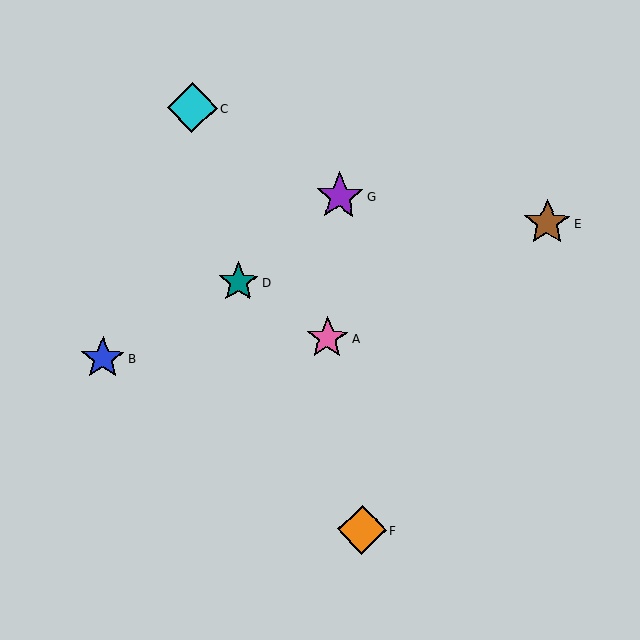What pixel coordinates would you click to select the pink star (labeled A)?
Click at (327, 338) to select the pink star A.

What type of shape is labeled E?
Shape E is a brown star.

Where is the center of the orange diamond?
The center of the orange diamond is at (362, 530).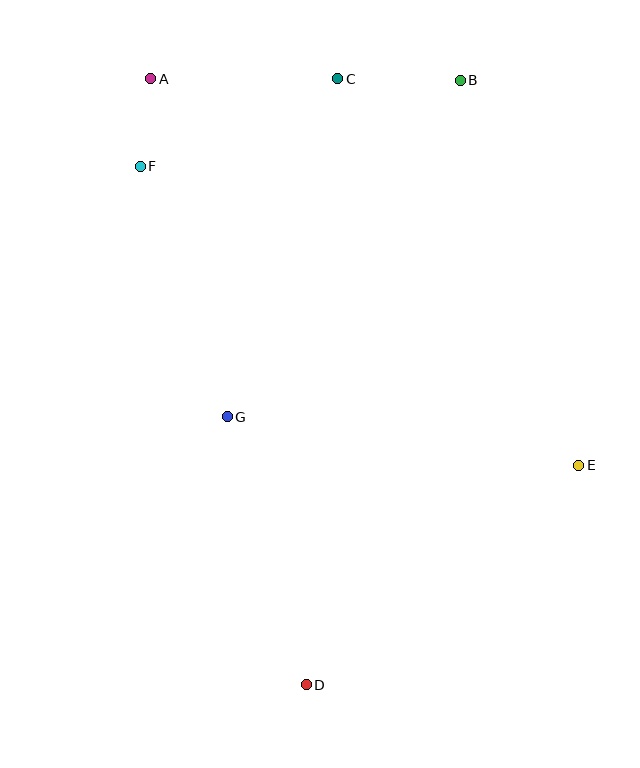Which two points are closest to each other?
Points A and F are closest to each other.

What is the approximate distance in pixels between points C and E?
The distance between C and E is approximately 456 pixels.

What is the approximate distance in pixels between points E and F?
The distance between E and F is approximately 531 pixels.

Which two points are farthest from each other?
Points A and D are farthest from each other.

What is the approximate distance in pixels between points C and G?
The distance between C and G is approximately 356 pixels.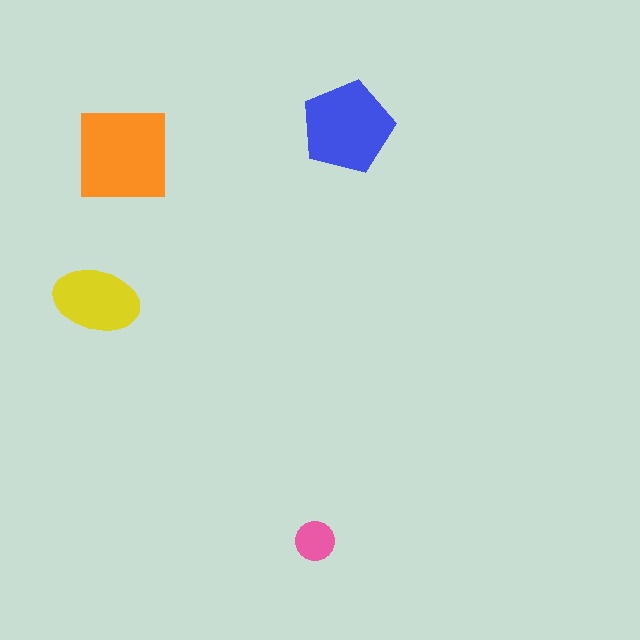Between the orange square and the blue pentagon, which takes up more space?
The orange square.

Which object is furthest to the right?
The blue pentagon is rightmost.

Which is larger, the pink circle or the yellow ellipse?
The yellow ellipse.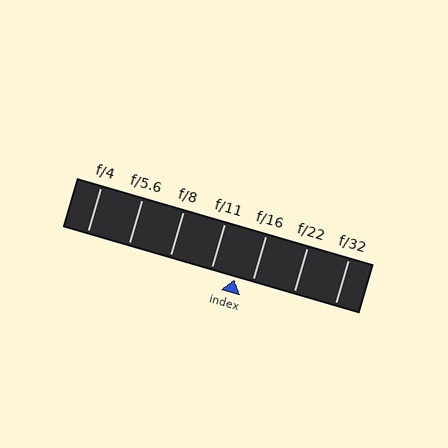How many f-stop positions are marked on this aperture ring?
There are 7 f-stop positions marked.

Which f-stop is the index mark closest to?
The index mark is closest to f/16.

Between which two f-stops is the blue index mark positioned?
The index mark is between f/11 and f/16.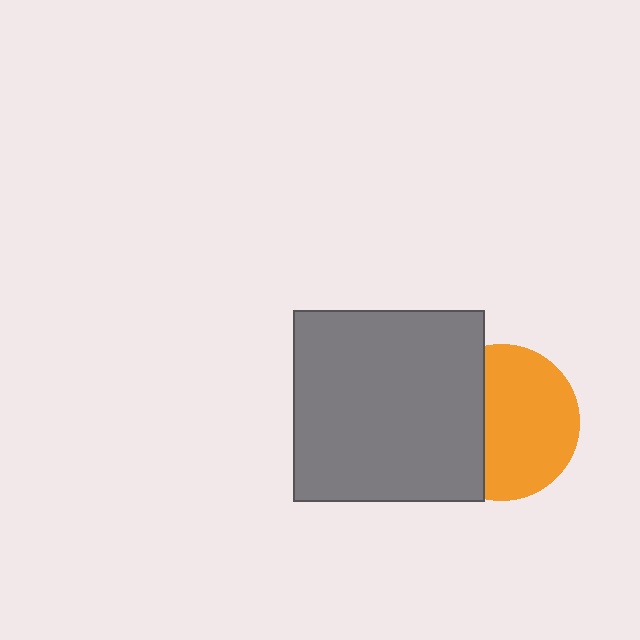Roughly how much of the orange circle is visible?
About half of it is visible (roughly 63%).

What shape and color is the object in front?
The object in front is a gray square.